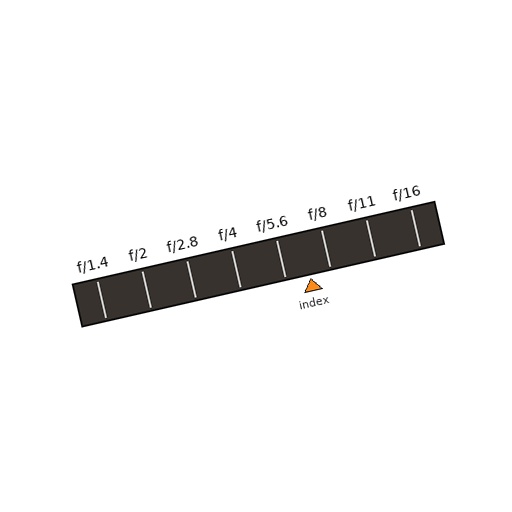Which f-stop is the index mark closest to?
The index mark is closest to f/8.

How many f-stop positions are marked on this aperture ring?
There are 8 f-stop positions marked.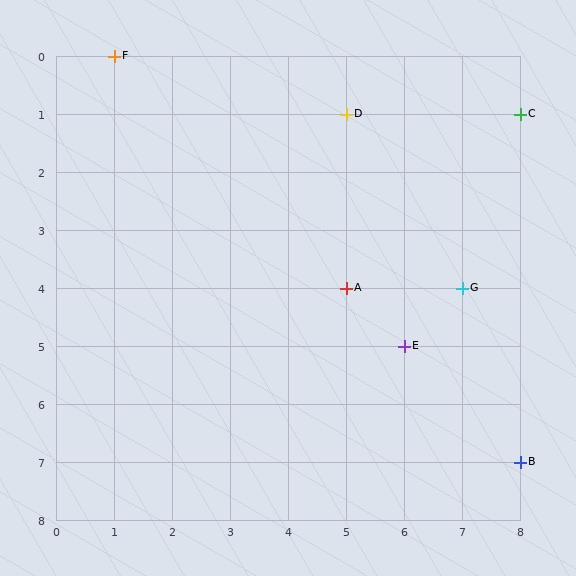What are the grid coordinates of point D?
Point D is at grid coordinates (5, 1).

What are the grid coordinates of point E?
Point E is at grid coordinates (6, 5).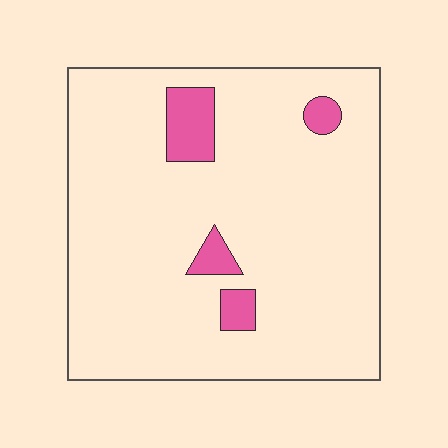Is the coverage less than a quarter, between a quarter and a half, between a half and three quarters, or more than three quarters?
Less than a quarter.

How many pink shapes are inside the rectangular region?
4.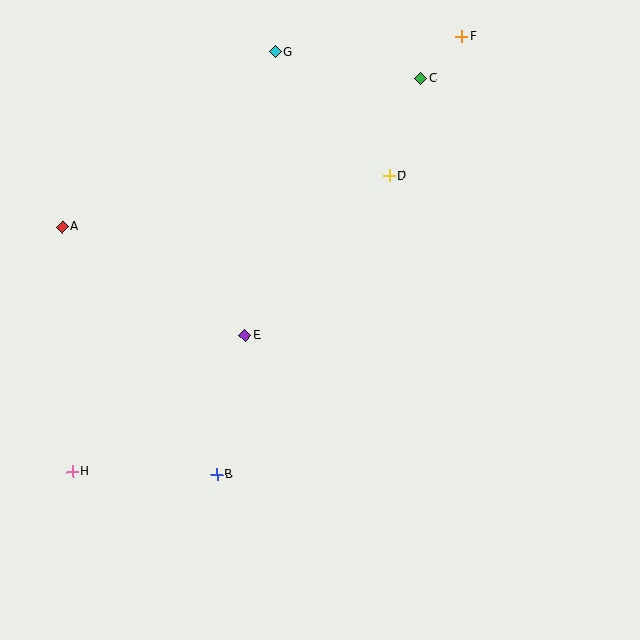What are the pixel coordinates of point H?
Point H is at (73, 472).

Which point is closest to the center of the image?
Point E at (245, 336) is closest to the center.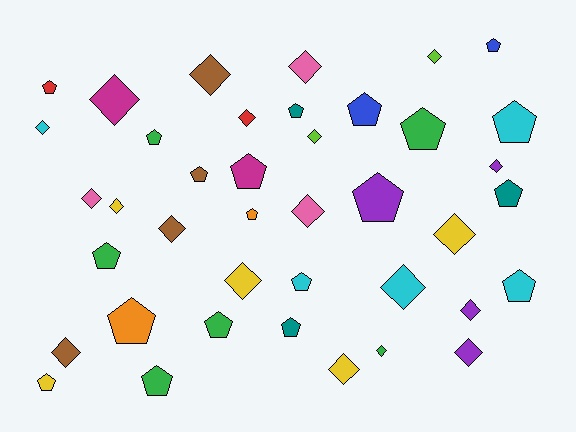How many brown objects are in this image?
There are 4 brown objects.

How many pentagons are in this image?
There are 20 pentagons.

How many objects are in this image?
There are 40 objects.